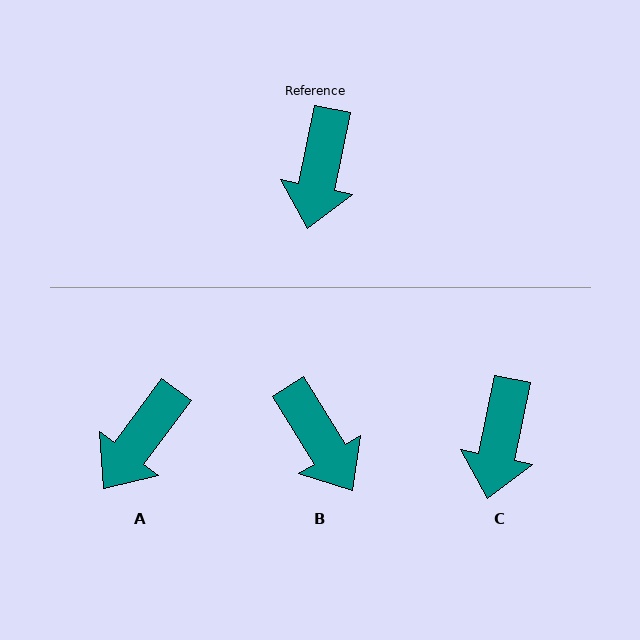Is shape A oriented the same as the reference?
No, it is off by about 25 degrees.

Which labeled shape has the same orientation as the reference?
C.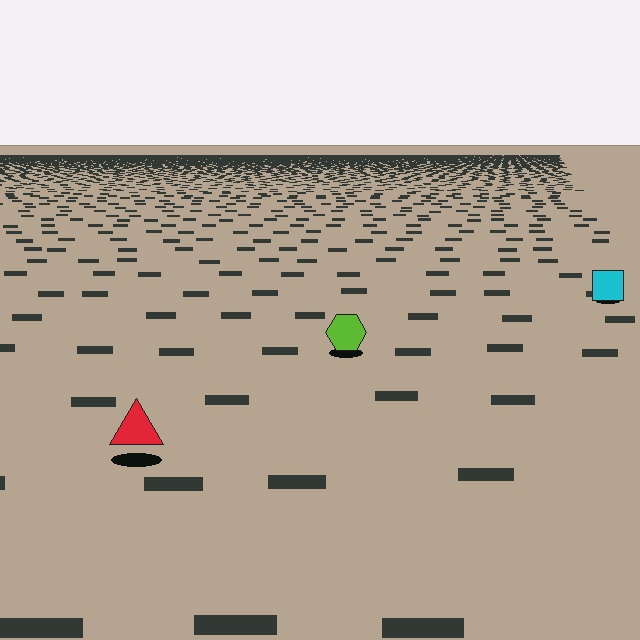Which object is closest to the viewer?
The red triangle is closest. The texture marks near it are larger and more spread out.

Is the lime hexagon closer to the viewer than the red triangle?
No. The red triangle is closer — you can tell from the texture gradient: the ground texture is coarser near it.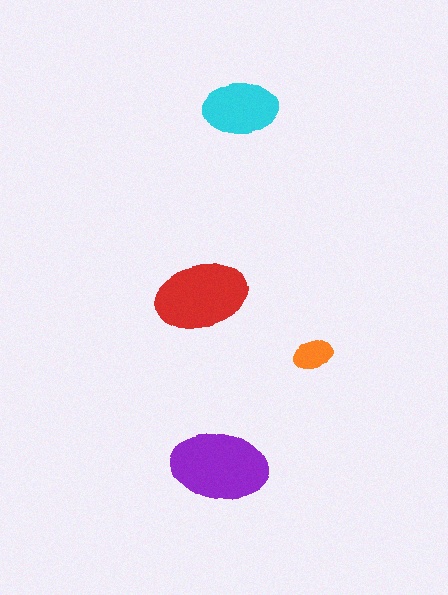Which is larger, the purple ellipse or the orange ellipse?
The purple one.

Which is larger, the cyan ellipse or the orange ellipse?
The cyan one.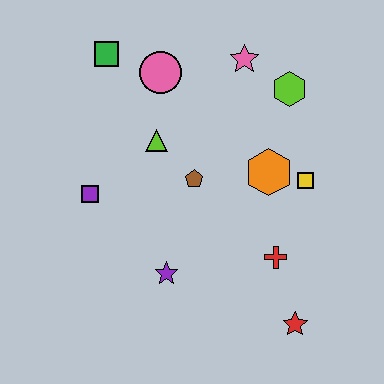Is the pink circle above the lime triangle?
Yes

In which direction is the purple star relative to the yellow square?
The purple star is to the left of the yellow square.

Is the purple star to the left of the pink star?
Yes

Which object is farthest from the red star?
The green square is farthest from the red star.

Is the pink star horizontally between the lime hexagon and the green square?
Yes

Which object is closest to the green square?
The pink circle is closest to the green square.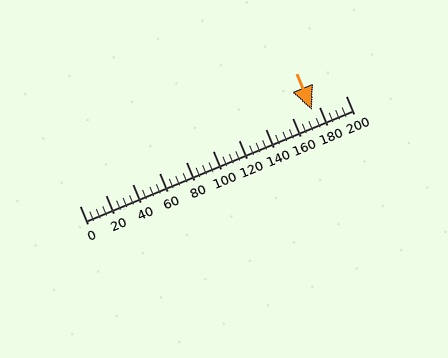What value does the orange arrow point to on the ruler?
The orange arrow points to approximately 175.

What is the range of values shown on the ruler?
The ruler shows values from 0 to 200.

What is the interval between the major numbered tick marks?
The major tick marks are spaced 20 units apart.